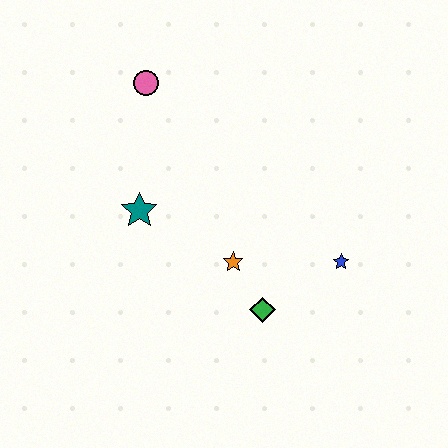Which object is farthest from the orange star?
The pink circle is farthest from the orange star.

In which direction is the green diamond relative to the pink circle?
The green diamond is below the pink circle.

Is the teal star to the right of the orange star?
No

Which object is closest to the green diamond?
The orange star is closest to the green diamond.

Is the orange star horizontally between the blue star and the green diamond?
No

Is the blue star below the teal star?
Yes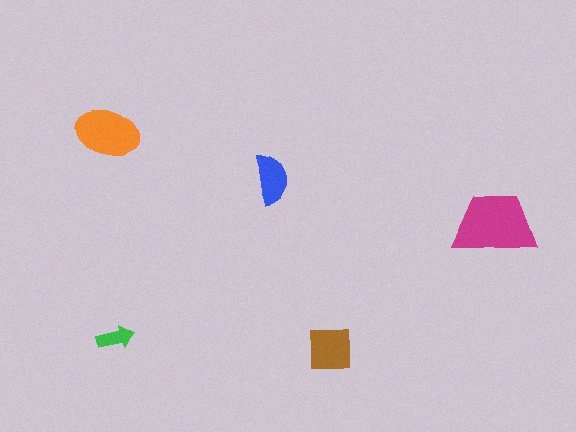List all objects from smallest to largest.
The green arrow, the blue semicircle, the brown square, the orange ellipse, the magenta trapezoid.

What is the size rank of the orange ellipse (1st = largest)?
2nd.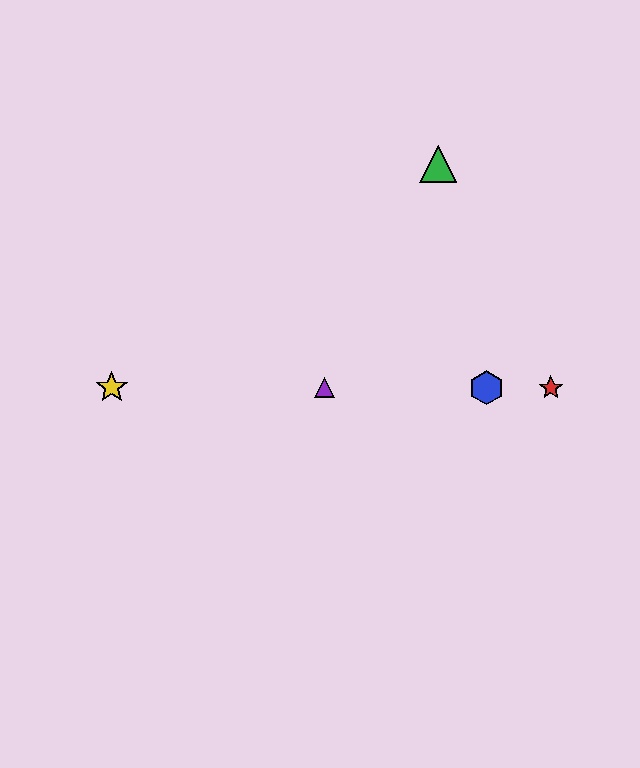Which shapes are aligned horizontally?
The red star, the blue hexagon, the yellow star, the purple triangle are aligned horizontally.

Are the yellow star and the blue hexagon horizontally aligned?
Yes, both are at y≈388.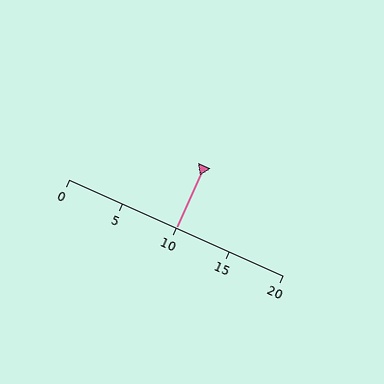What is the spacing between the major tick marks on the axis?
The major ticks are spaced 5 apart.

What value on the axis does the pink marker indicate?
The marker indicates approximately 10.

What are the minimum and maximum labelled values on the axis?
The axis runs from 0 to 20.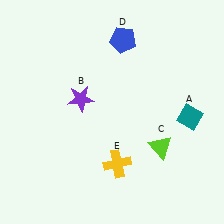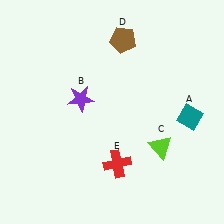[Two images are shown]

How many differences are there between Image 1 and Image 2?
There are 2 differences between the two images.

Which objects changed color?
D changed from blue to brown. E changed from yellow to red.